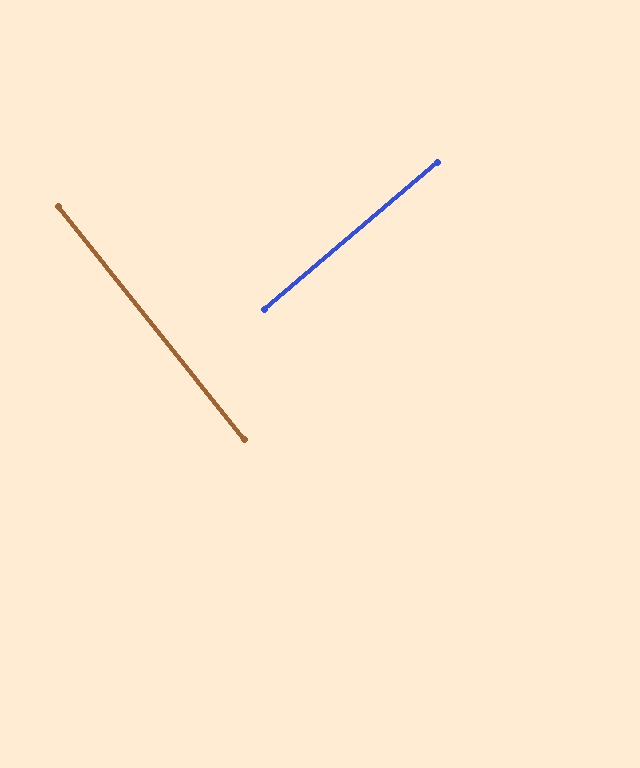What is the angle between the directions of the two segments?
Approximately 88 degrees.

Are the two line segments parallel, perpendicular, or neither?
Perpendicular — they meet at approximately 88°.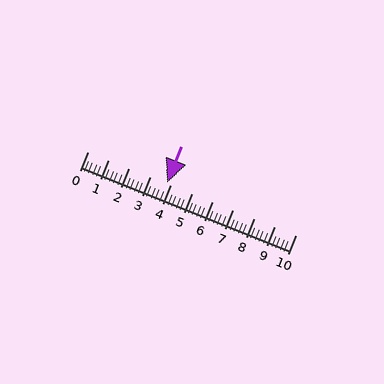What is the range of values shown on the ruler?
The ruler shows values from 0 to 10.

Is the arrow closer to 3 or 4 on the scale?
The arrow is closer to 4.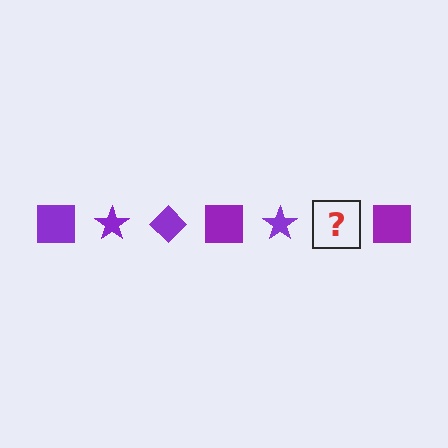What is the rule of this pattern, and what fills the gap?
The rule is that the pattern cycles through square, star, diamond shapes in purple. The gap should be filled with a purple diamond.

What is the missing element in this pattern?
The missing element is a purple diamond.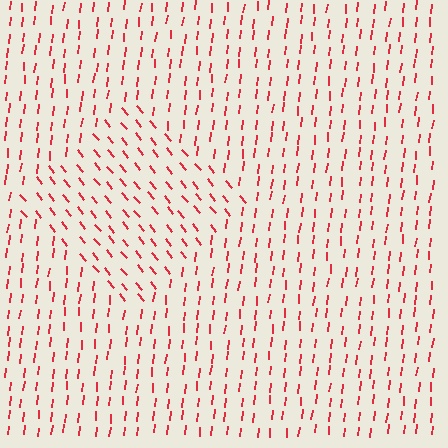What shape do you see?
I see a diamond.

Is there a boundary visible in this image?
Yes, there is a texture boundary formed by a change in line orientation.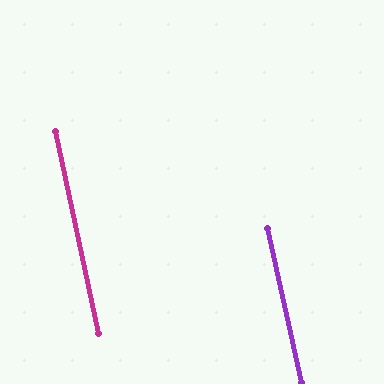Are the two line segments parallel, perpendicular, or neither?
Parallel — their directions differ by only 0.3°.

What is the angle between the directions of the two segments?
Approximately 0 degrees.